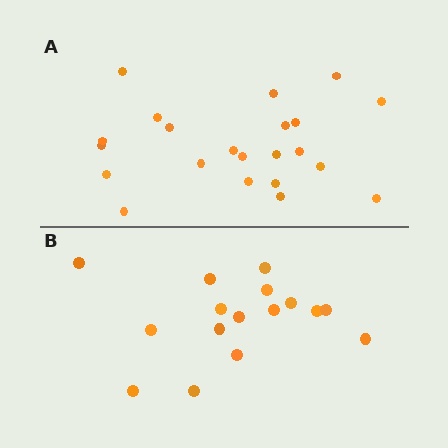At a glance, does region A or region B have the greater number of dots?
Region A (the top region) has more dots.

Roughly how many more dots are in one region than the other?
Region A has about 6 more dots than region B.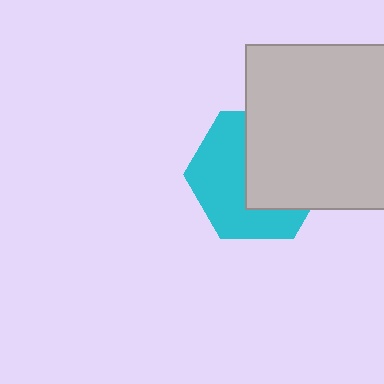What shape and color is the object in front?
The object in front is a light gray square.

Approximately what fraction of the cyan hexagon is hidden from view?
Roughly 48% of the cyan hexagon is hidden behind the light gray square.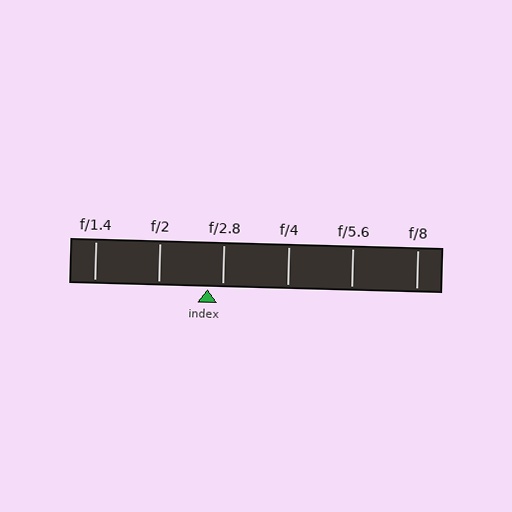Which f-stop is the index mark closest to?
The index mark is closest to f/2.8.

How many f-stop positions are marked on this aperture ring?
There are 6 f-stop positions marked.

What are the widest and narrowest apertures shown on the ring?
The widest aperture shown is f/1.4 and the narrowest is f/8.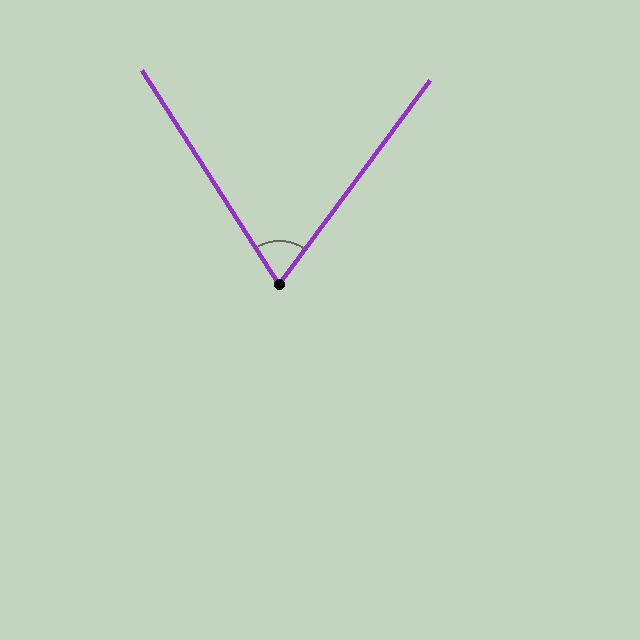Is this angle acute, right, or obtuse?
It is acute.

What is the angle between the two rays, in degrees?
Approximately 69 degrees.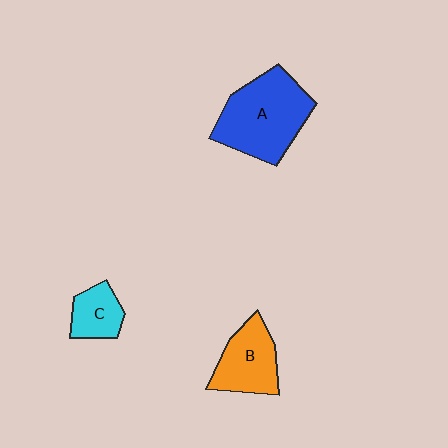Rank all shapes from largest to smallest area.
From largest to smallest: A (blue), B (orange), C (cyan).